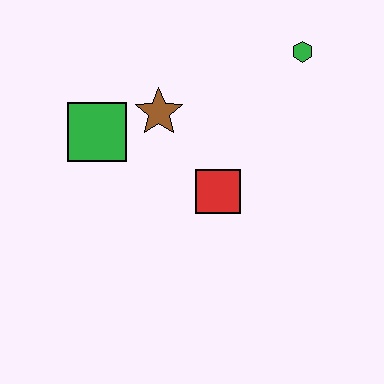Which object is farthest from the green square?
The green hexagon is farthest from the green square.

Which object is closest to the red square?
The brown star is closest to the red square.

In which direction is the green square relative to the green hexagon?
The green square is to the left of the green hexagon.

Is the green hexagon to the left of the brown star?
No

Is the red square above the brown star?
No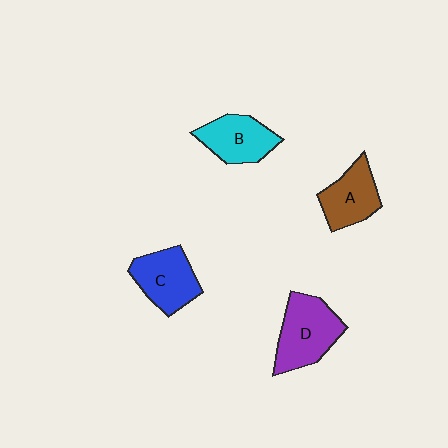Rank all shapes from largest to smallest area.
From largest to smallest: D (purple), C (blue), B (cyan), A (brown).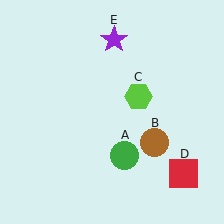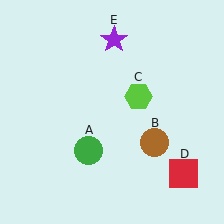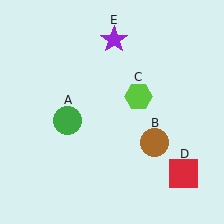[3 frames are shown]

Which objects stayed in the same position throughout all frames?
Brown circle (object B) and lime hexagon (object C) and red square (object D) and purple star (object E) remained stationary.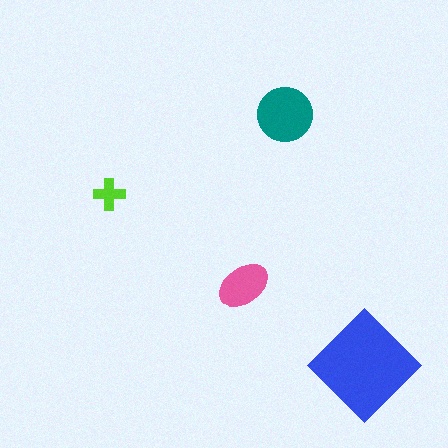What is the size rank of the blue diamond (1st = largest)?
1st.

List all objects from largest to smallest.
The blue diamond, the teal circle, the pink ellipse, the lime cross.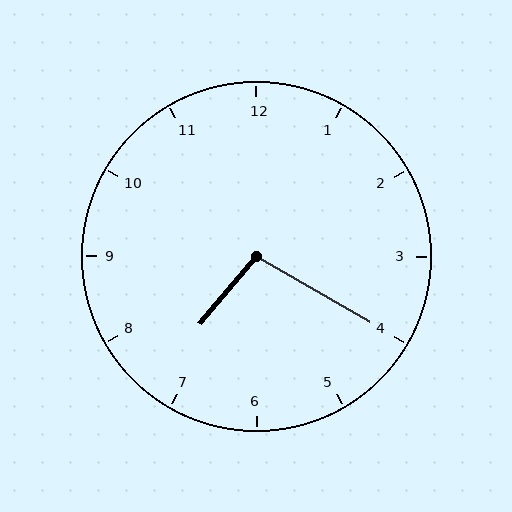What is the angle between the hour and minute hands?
Approximately 100 degrees.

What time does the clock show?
7:20.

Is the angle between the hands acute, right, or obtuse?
It is obtuse.